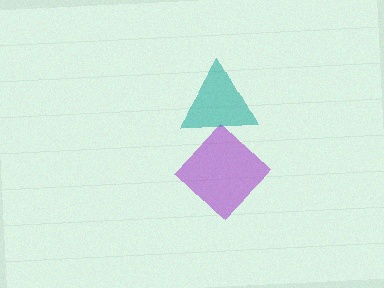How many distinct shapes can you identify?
There are 2 distinct shapes: a purple diamond, a teal triangle.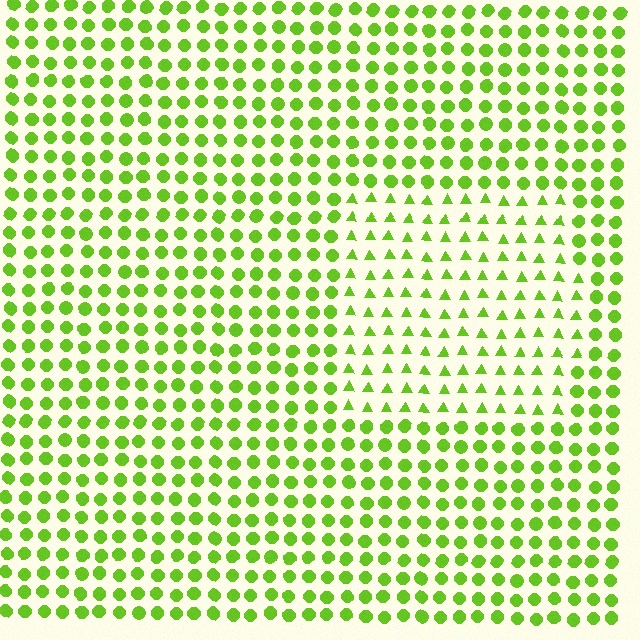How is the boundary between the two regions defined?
The boundary is defined by a change in element shape: triangles inside vs. circles outside. All elements share the same color and spacing.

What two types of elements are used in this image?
The image uses triangles inside the rectangle region and circles outside it.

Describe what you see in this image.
The image is filled with small lime elements arranged in a uniform grid. A rectangle-shaped region contains triangles, while the surrounding area contains circles. The boundary is defined purely by the change in element shape.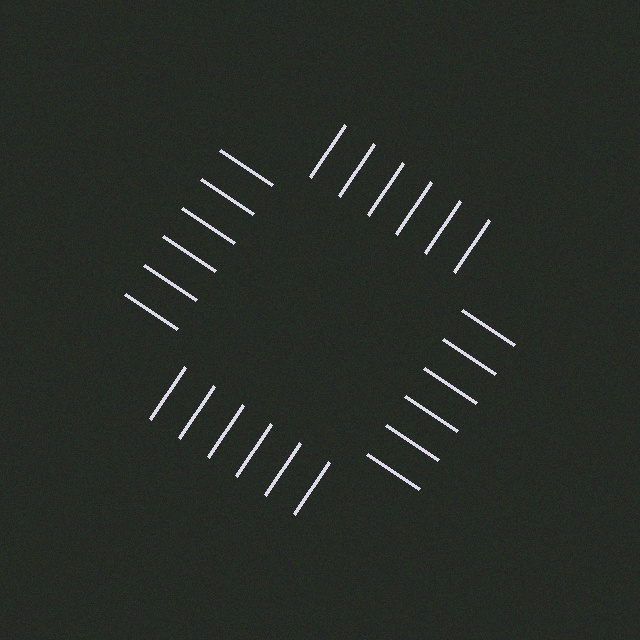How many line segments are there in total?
24 — 6 along each of the 4 edges.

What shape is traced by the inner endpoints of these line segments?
An illusory square — the line segments terminate on its edges but no continuous stroke is drawn.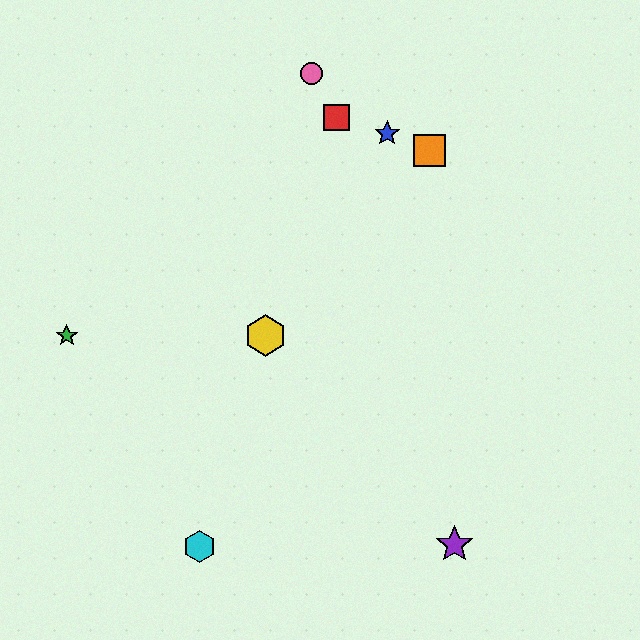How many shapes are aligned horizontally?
2 shapes (the green star, the yellow hexagon) are aligned horizontally.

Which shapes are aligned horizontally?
The green star, the yellow hexagon are aligned horizontally.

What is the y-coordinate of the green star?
The green star is at y≈336.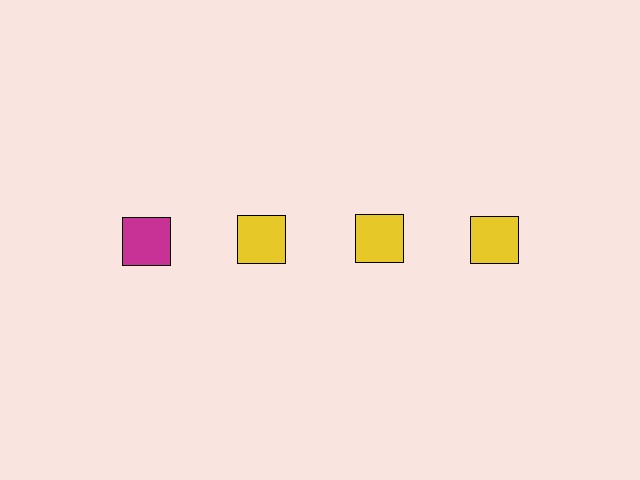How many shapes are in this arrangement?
There are 4 shapes arranged in a grid pattern.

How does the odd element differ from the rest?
It has a different color: magenta instead of yellow.